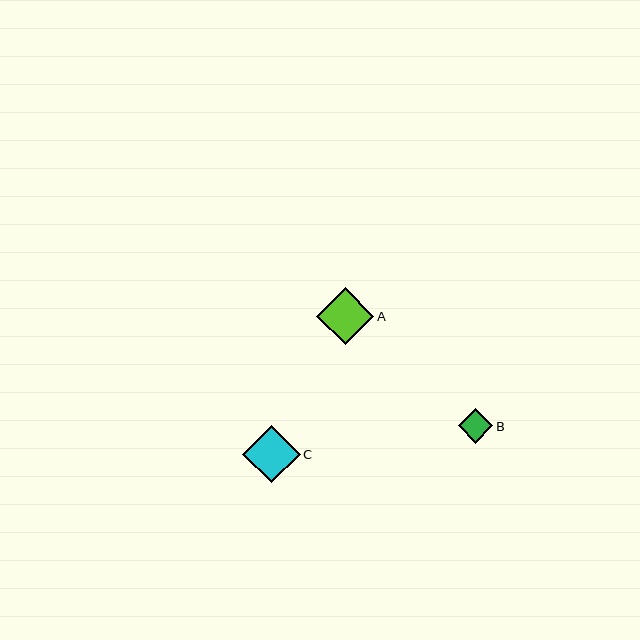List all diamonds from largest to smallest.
From largest to smallest: C, A, B.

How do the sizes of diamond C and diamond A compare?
Diamond C and diamond A are approximately the same size.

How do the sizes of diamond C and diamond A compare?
Diamond C and diamond A are approximately the same size.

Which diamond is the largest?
Diamond C is the largest with a size of approximately 58 pixels.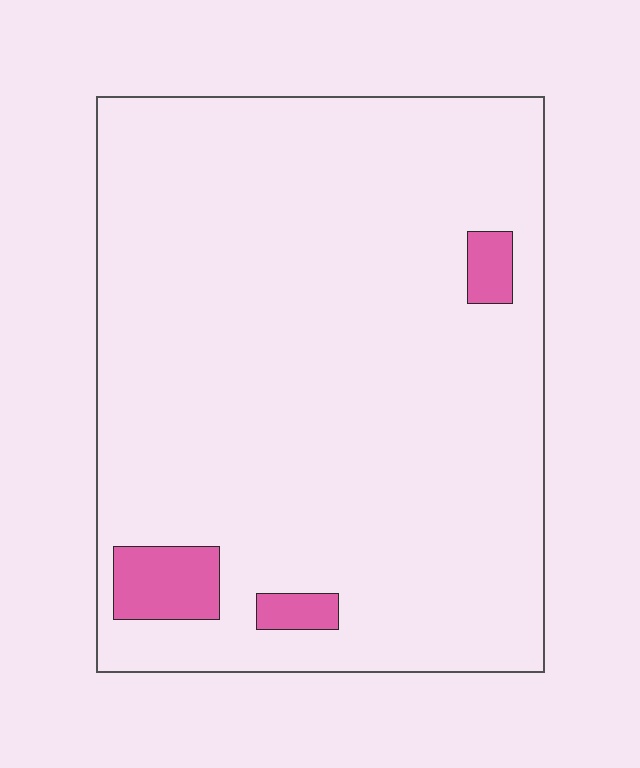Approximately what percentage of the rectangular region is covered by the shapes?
Approximately 5%.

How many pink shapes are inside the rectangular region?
3.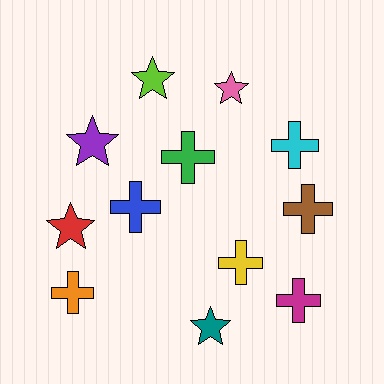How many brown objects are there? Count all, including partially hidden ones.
There is 1 brown object.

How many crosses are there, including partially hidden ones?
There are 7 crosses.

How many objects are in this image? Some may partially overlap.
There are 12 objects.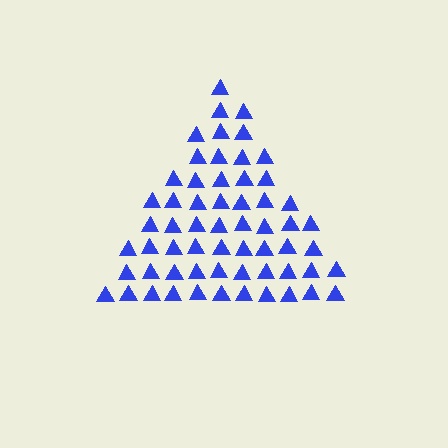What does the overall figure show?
The overall figure shows a triangle.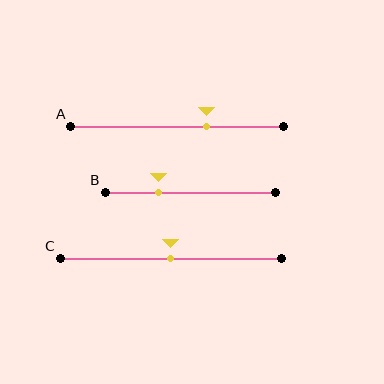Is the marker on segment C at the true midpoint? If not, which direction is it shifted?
Yes, the marker on segment C is at the true midpoint.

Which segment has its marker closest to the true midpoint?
Segment C has its marker closest to the true midpoint.